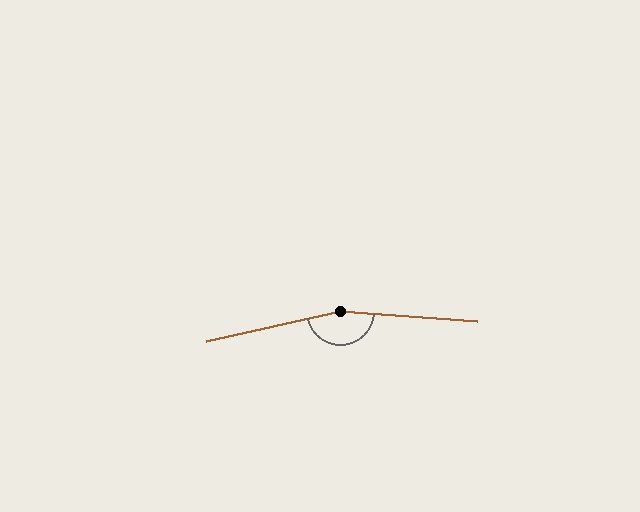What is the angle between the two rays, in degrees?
Approximately 163 degrees.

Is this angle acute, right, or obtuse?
It is obtuse.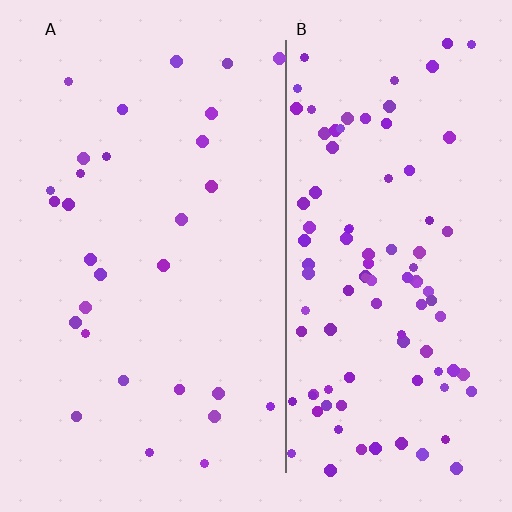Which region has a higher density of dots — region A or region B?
B (the right).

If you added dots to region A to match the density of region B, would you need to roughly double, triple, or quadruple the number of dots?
Approximately triple.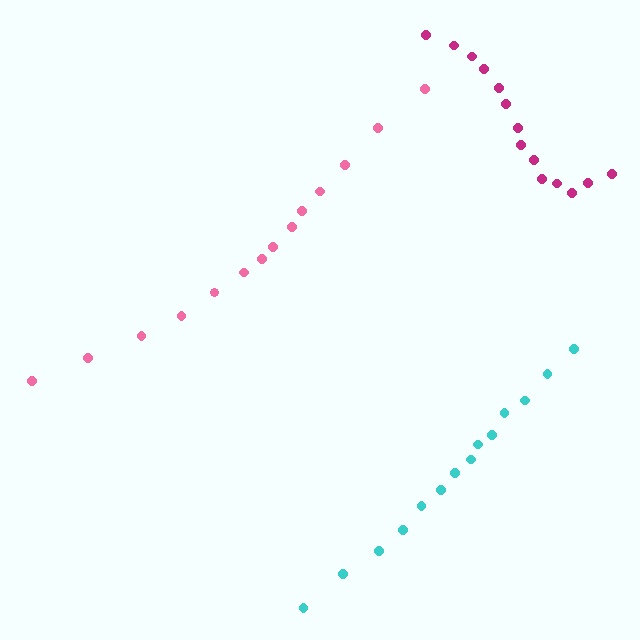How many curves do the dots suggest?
There are 3 distinct paths.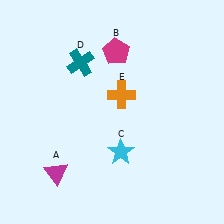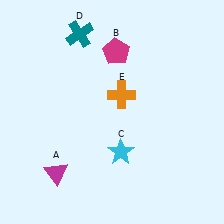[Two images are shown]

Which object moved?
The teal cross (D) moved up.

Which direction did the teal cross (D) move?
The teal cross (D) moved up.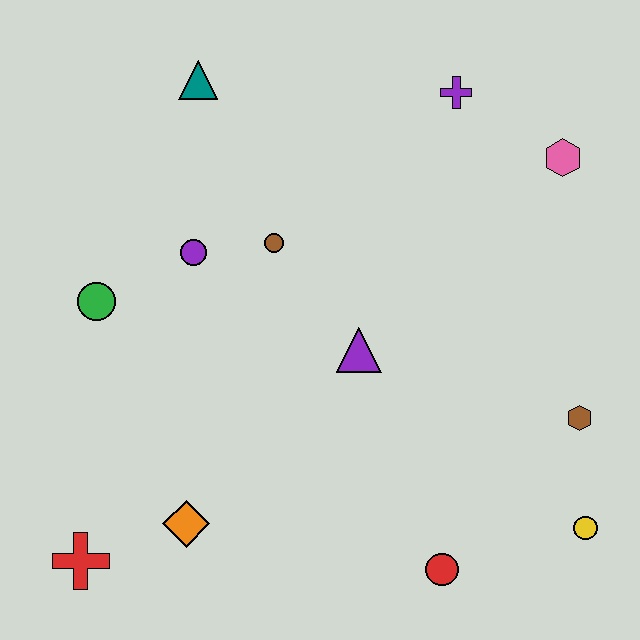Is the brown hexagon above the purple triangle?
No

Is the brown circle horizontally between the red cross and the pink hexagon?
Yes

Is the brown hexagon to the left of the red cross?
No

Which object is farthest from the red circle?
The teal triangle is farthest from the red circle.